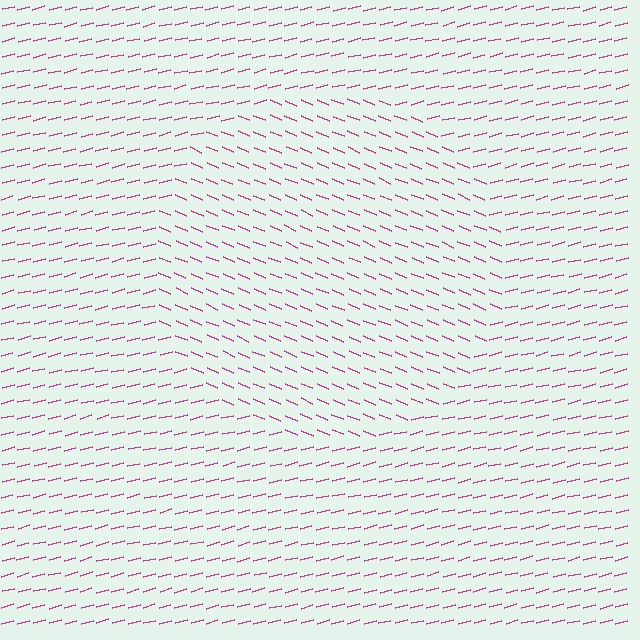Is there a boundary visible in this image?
Yes, there is a texture boundary formed by a change in line orientation.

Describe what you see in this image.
The image is filled with small magenta line segments. A circle region in the image has lines oriented differently from the surrounding lines, creating a visible texture boundary.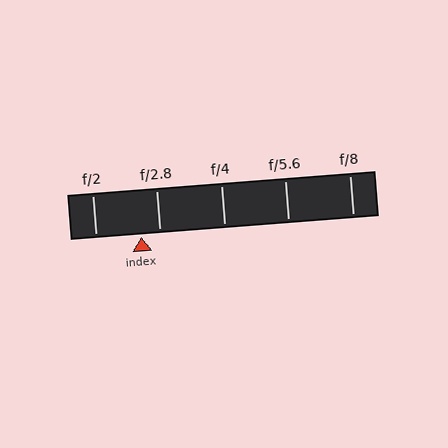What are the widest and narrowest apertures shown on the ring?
The widest aperture shown is f/2 and the narrowest is f/8.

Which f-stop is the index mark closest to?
The index mark is closest to f/2.8.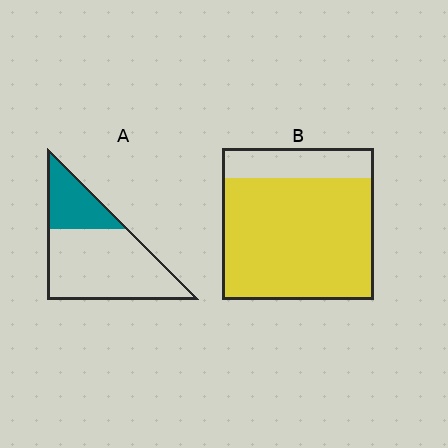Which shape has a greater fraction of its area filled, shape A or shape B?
Shape B.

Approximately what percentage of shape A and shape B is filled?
A is approximately 30% and B is approximately 80%.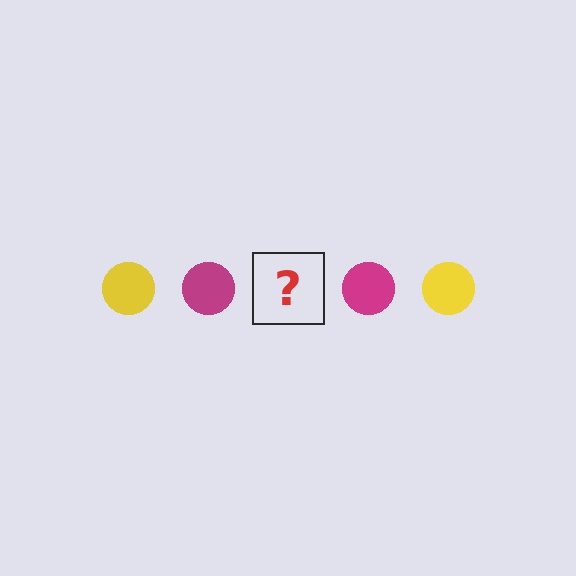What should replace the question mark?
The question mark should be replaced with a yellow circle.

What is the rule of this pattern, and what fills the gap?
The rule is that the pattern cycles through yellow, magenta circles. The gap should be filled with a yellow circle.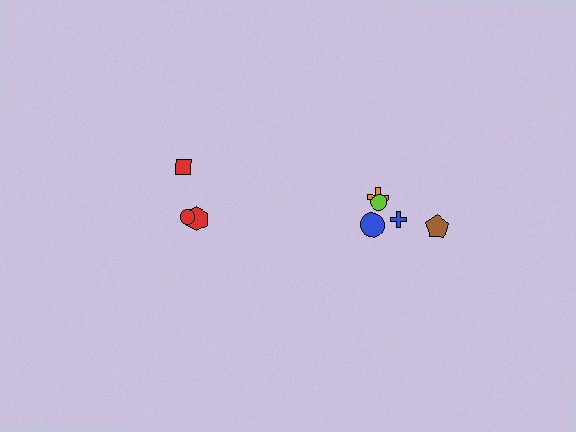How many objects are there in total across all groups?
There are 8 objects.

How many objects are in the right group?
There are 5 objects.